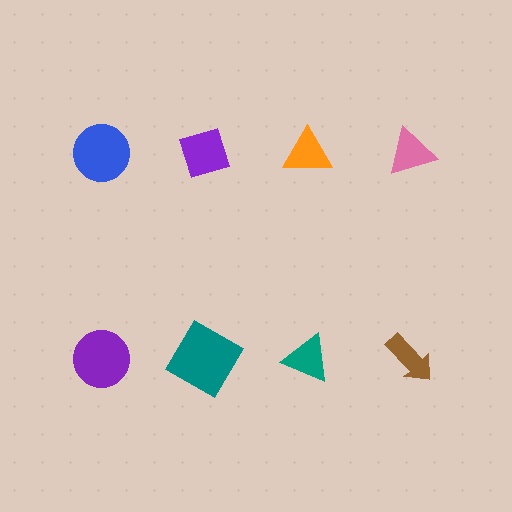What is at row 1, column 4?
A pink triangle.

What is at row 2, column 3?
A teal triangle.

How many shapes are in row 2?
4 shapes.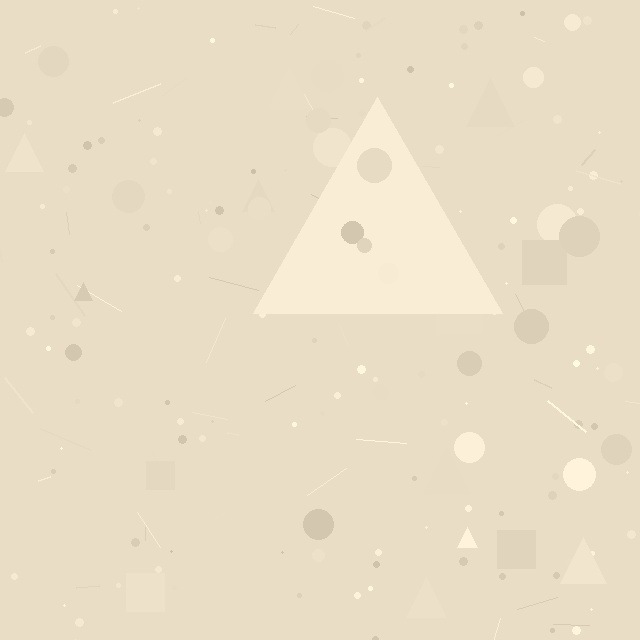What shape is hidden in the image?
A triangle is hidden in the image.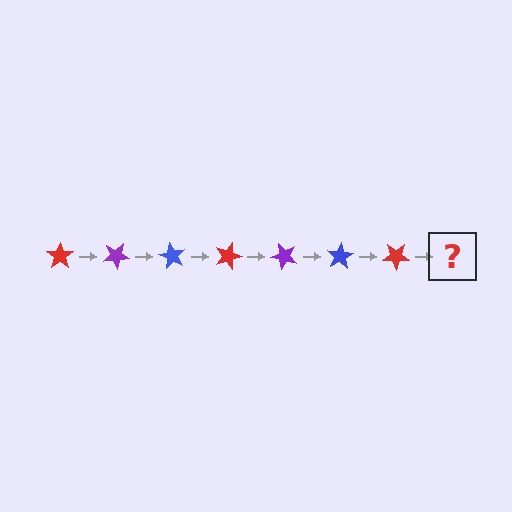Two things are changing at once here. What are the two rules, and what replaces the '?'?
The two rules are that it rotates 30 degrees each step and the color cycles through red, purple, and blue. The '?' should be a purple star, rotated 210 degrees from the start.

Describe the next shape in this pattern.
It should be a purple star, rotated 210 degrees from the start.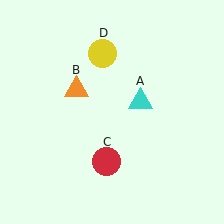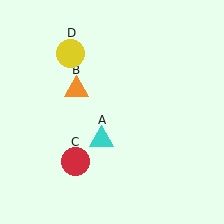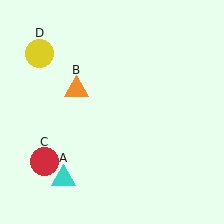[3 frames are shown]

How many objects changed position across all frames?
3 objects changed position: cyan triangle (object A), red circle (object C), yellow circle (object D).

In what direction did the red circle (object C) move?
The red circle (object C) moved left.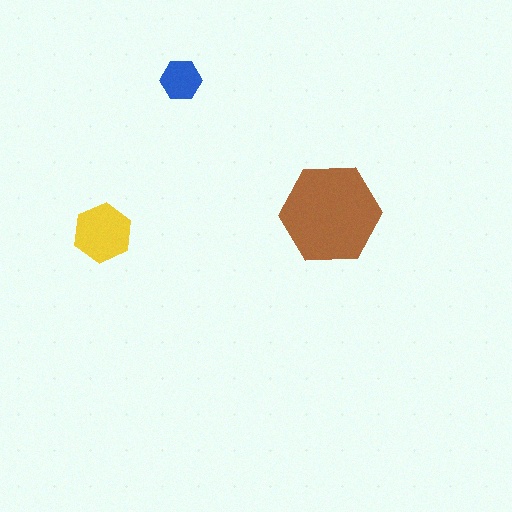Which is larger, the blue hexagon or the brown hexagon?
The brown one.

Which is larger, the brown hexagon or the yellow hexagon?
The brown one.